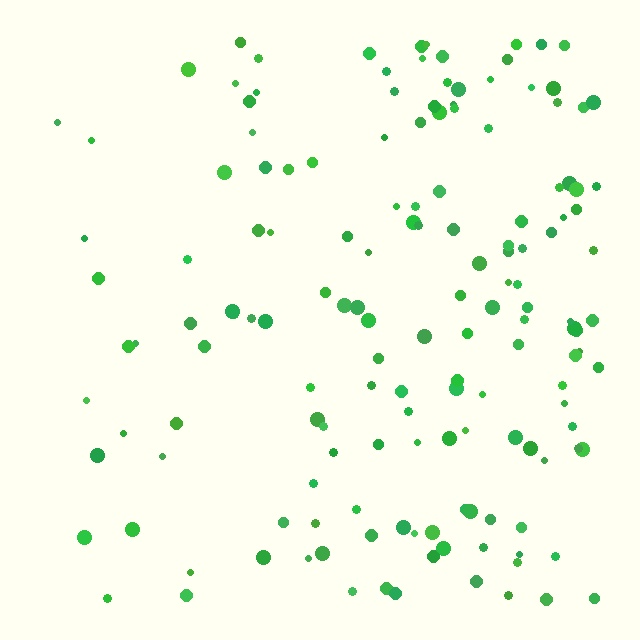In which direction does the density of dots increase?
From left to right, with the right side densest.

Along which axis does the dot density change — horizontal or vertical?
Horizontal.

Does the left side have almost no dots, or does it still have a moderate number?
Still a moderate number, just noticeably fewer than the right.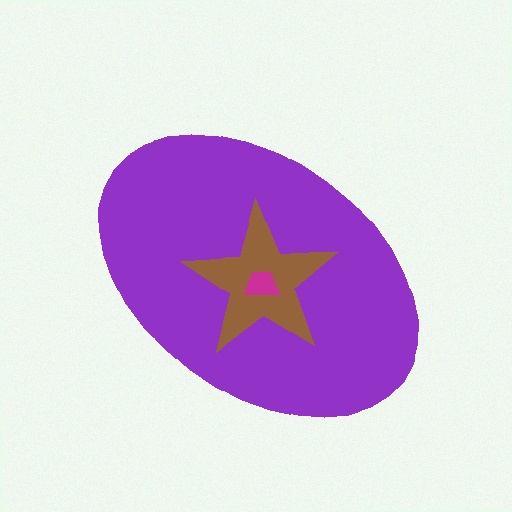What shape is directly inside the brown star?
The magenta trapezoid.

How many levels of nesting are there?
3.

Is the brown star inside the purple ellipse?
Yes.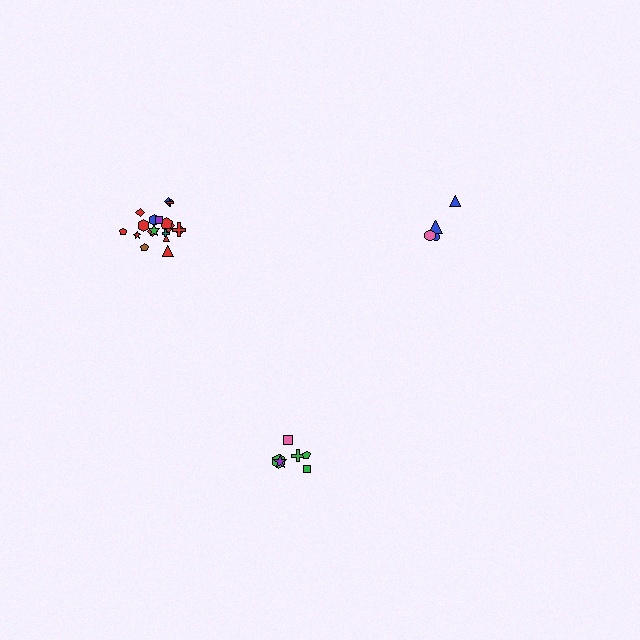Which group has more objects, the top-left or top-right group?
The top-left group.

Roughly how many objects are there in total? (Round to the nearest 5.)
Roughly 30 objects in total.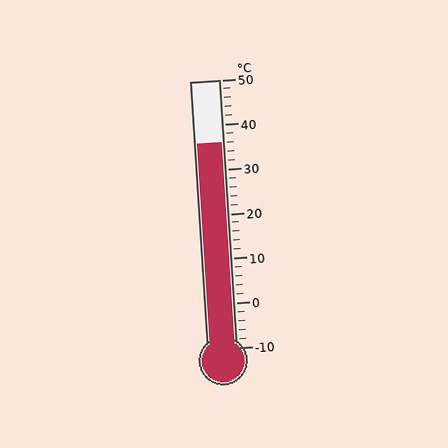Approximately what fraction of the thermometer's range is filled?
The thermometer is filled to approximately 75% of its range.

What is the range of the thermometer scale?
The thermometer scale ranges from -10°C to 50°C.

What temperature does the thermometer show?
The thermometer shows approximately 36°C.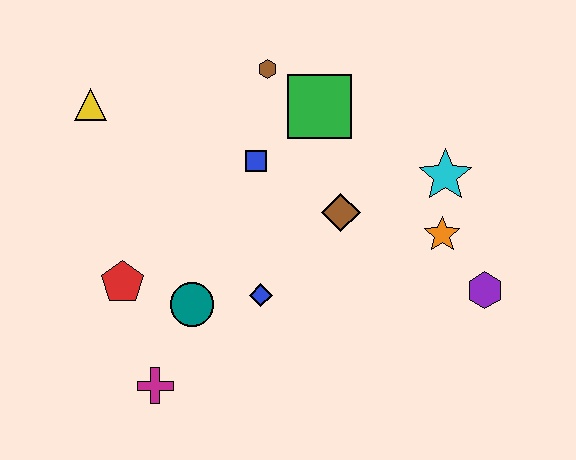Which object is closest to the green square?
The brown hexagon is closest to the green square.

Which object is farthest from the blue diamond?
The yellow triangle is farthest from the blue diamond.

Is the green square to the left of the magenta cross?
No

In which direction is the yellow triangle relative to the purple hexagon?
The yellow triangle is to the left of the purple hexagon.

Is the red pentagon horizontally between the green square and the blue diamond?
No